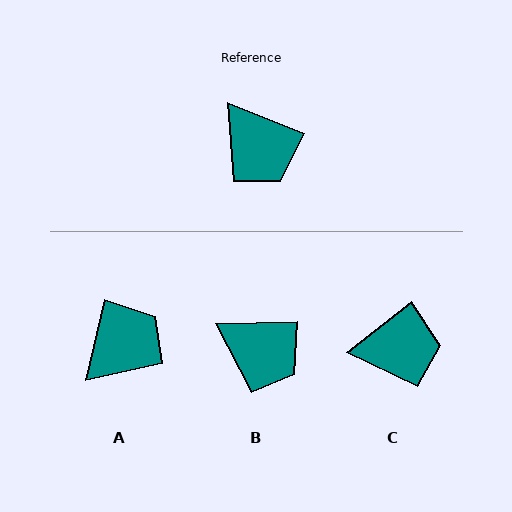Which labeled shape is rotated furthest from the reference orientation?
A, about 98 degrees away.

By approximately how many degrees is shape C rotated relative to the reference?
Approximately 60 degrees counter-clockwise.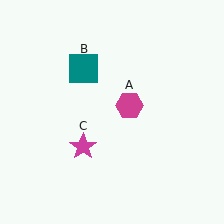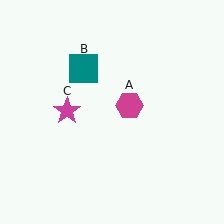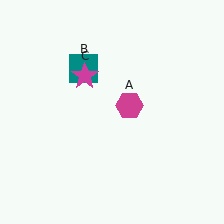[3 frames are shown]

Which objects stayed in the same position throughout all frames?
Magenta hexagon (object A) and teal square (object B) remained stationary.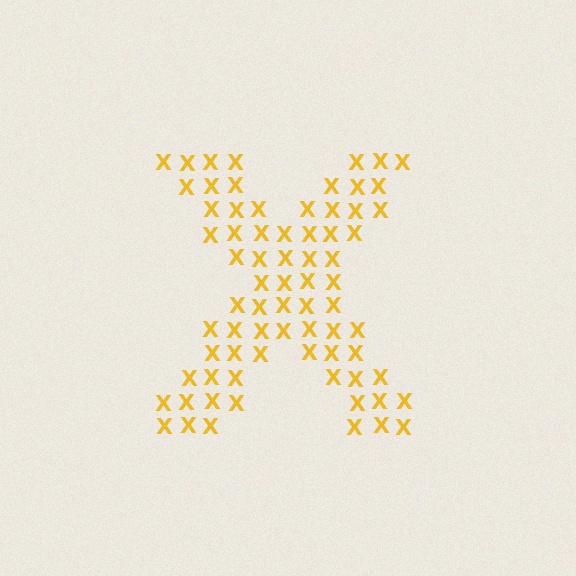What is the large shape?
The large shape is the letter X.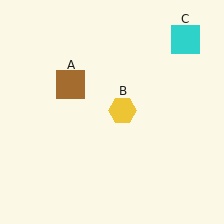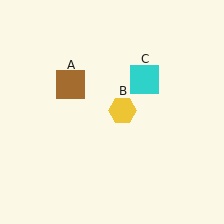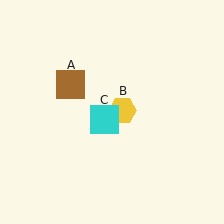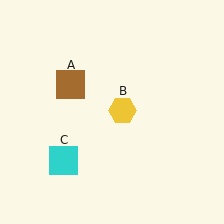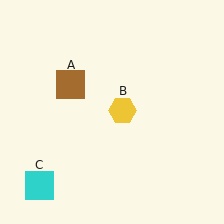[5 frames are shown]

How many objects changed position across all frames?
1 object changed position: cyan square (object C).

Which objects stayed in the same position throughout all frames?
Brown square (object A) and yellow hexagon (object B) remained stationary.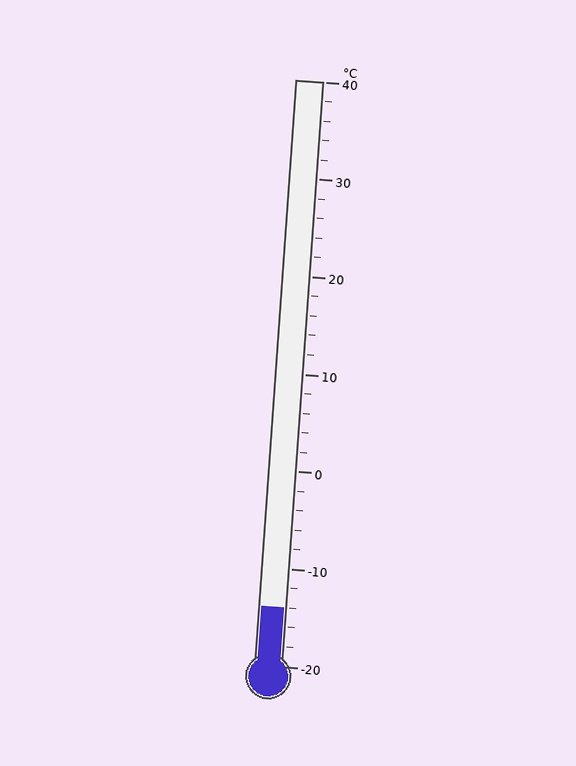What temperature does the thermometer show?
The thermometer shows approximately -14°C.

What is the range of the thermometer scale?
The thermometer scale ranges from -20°C to 40°C.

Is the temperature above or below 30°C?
The temperature is below 30°C.